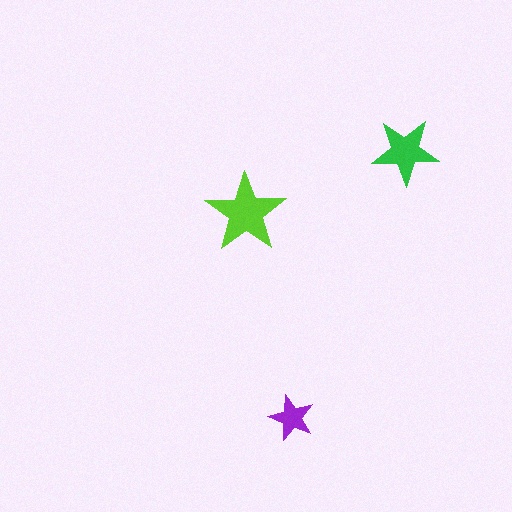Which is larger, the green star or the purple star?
The green one.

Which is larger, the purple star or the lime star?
The lime one.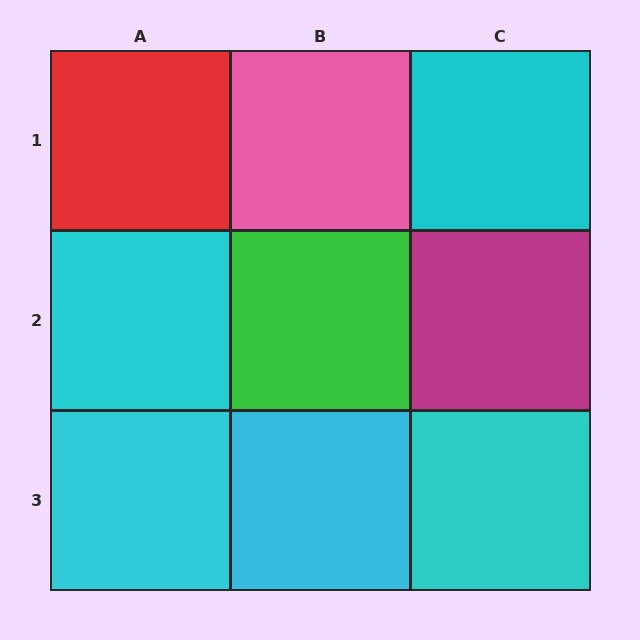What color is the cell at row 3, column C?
Cyan.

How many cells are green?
1 cell is green.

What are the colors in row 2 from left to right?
Cyan, green, magenta.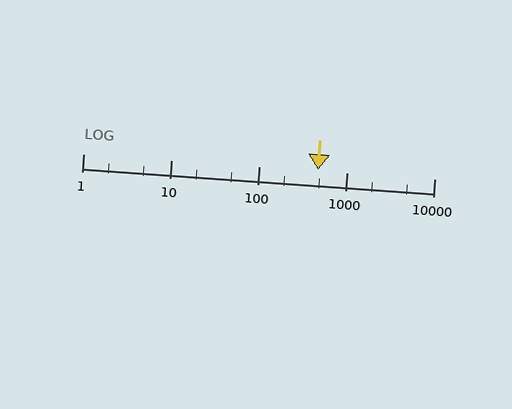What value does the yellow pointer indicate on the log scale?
The pointer indicates approximately 480.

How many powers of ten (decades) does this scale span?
The scale spans 4 decades, from 1 to 10000.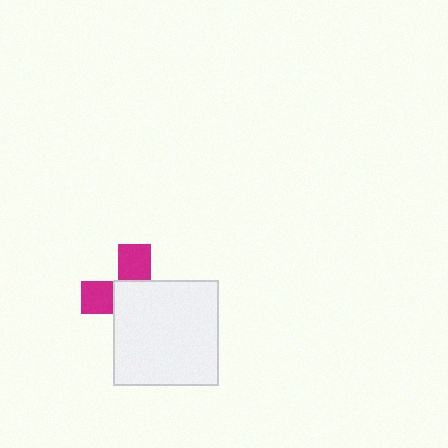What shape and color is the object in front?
The object in front is a white square.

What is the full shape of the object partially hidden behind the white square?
The partially hidden object is a magenta cross.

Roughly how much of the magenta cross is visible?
A small part of it is visible (roughly 38%).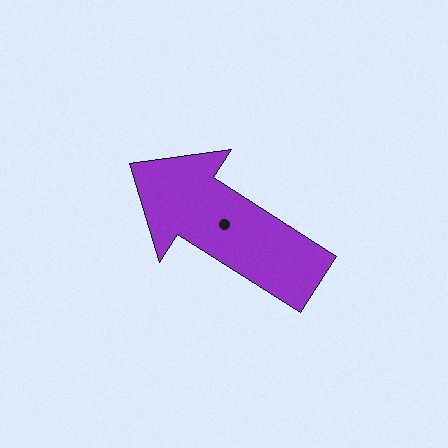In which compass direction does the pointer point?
Northwest.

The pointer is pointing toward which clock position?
Roughly 10 o'clock.